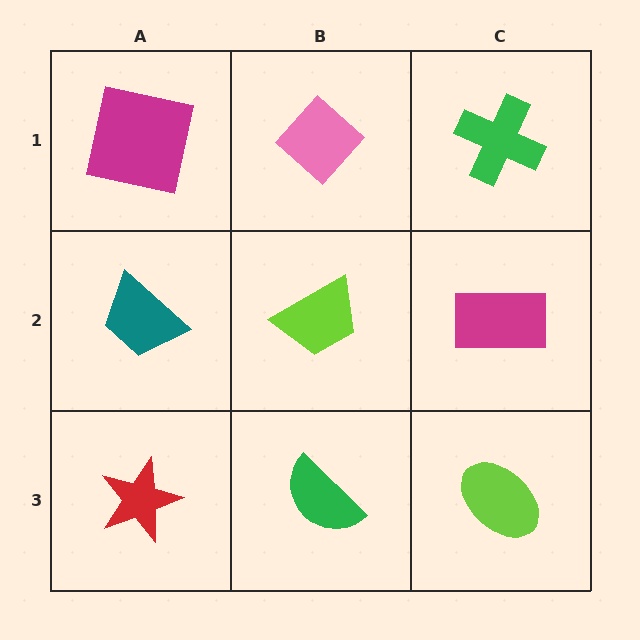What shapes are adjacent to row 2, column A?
A magenta square (row 1, column A), a red star (row 3, column A), a lime trapezoid (row 2, column B).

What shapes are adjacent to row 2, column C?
A green cross (row 1, column C), a lime ellipse (row 3, column C), a lime trapezoid (row 2, column B).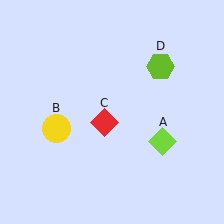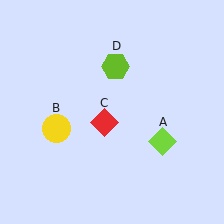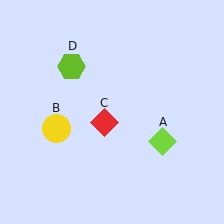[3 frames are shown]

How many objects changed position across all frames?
1 object changed position: lime hexagon (object D).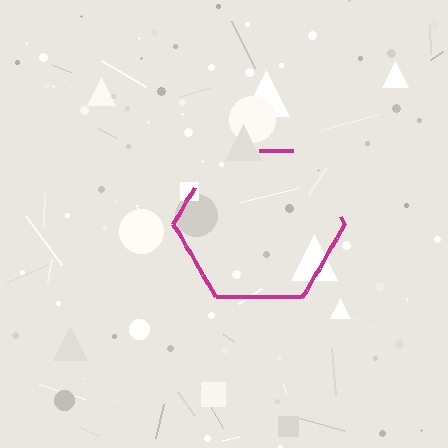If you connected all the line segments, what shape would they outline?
They would outline a hexagon.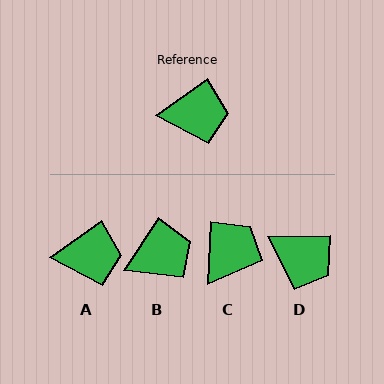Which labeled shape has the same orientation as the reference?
A.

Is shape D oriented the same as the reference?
No, it is off by about 34 degrees.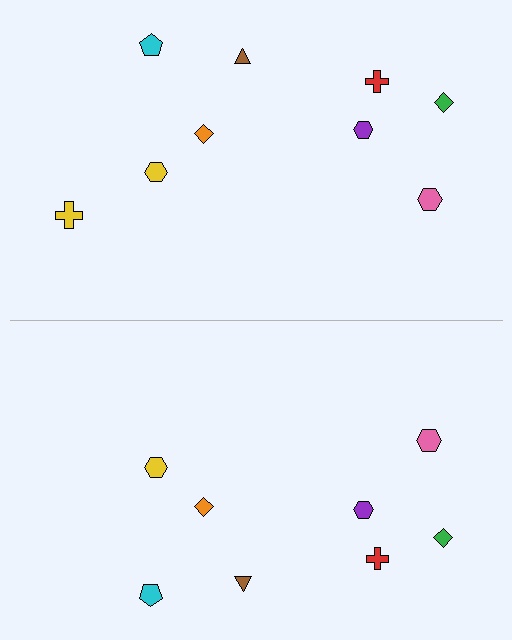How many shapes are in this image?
There are 17 shapes in this image.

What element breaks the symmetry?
A yellow cross is missing from the bottom side.